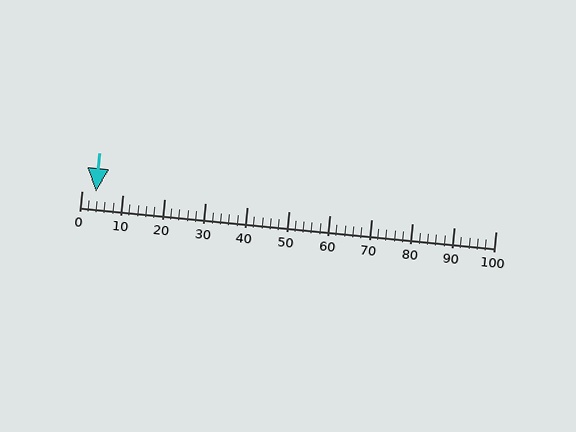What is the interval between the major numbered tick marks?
The major tick marks are spaced 10 units apart.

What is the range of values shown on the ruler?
The ruler shows values from 0 to 100.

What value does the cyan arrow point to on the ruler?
The cyan arrow points to approximately 3.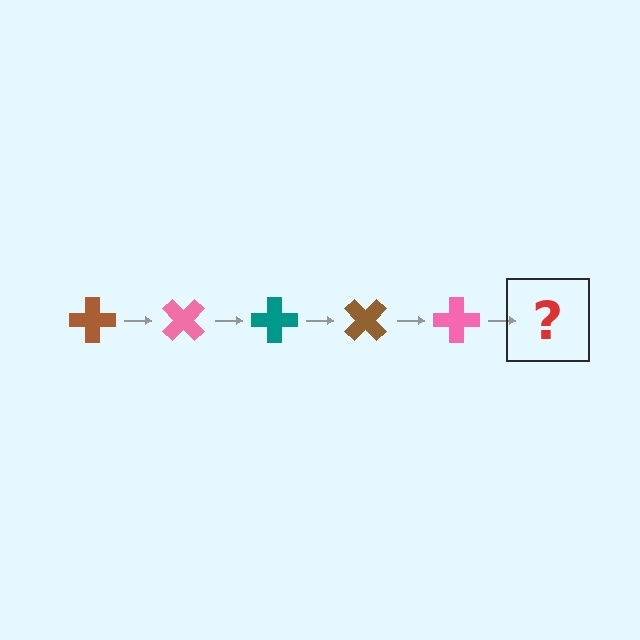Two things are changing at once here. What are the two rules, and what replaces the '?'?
The two rules are that it rotates 45 degrees each step and the color cycles through brown, pink, and teal. The '?' should be a teal cross, rotated 225 degrees from the start.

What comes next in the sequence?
The next element should be a teal cross, rotated 225 degrees from the start.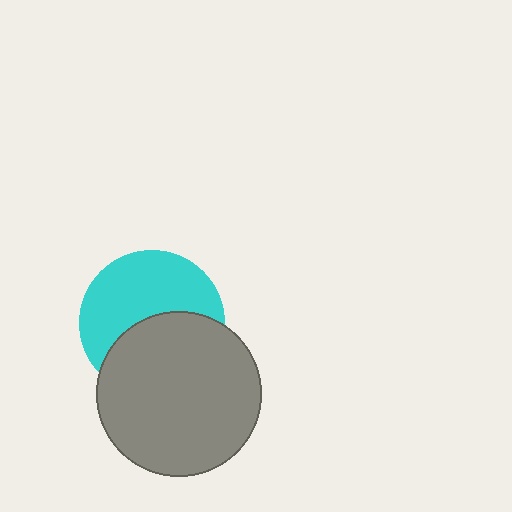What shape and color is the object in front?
The object in front is a gray circle.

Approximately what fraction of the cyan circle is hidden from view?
Roughly 46% of the cyan circle is hidden behind the gray circle.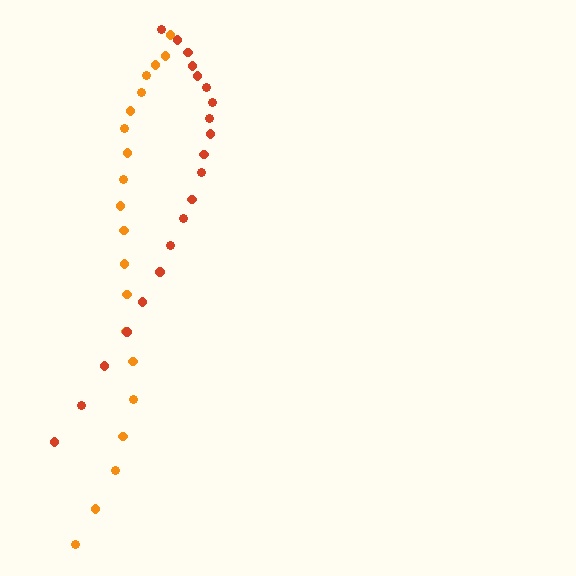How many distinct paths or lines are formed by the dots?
There are 2 distinct paths.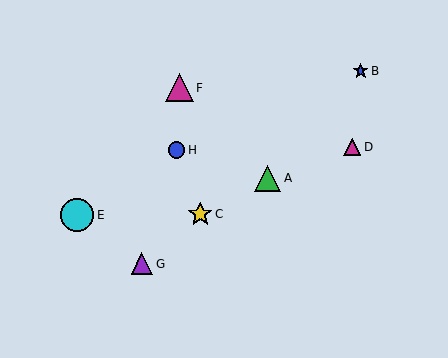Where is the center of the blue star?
The center of the blue star is at (361, 71).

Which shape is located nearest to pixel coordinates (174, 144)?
The blue circle (labeled H) at (176, 150) is nearest to that location.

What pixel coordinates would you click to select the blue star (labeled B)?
Click at (361, 71) to select the blue star B.